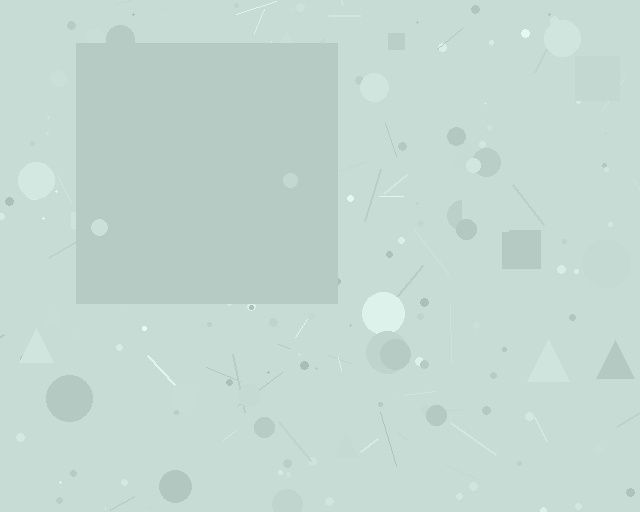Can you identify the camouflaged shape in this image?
The camouflaged shape is a square.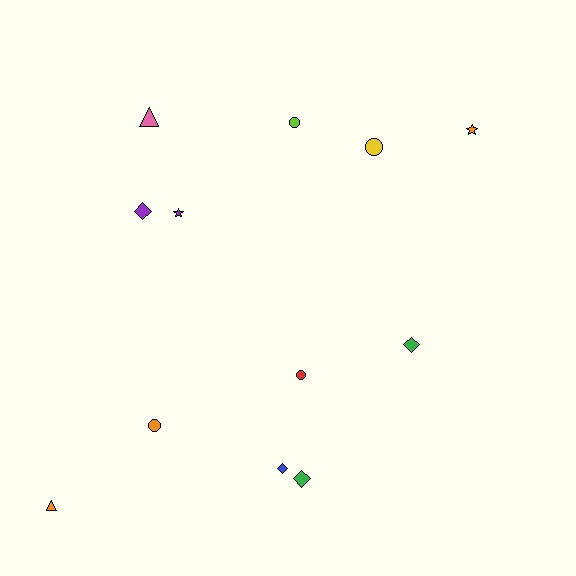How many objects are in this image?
There are 12 objects.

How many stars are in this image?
There are 2 stars.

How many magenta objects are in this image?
There are no magenta objects.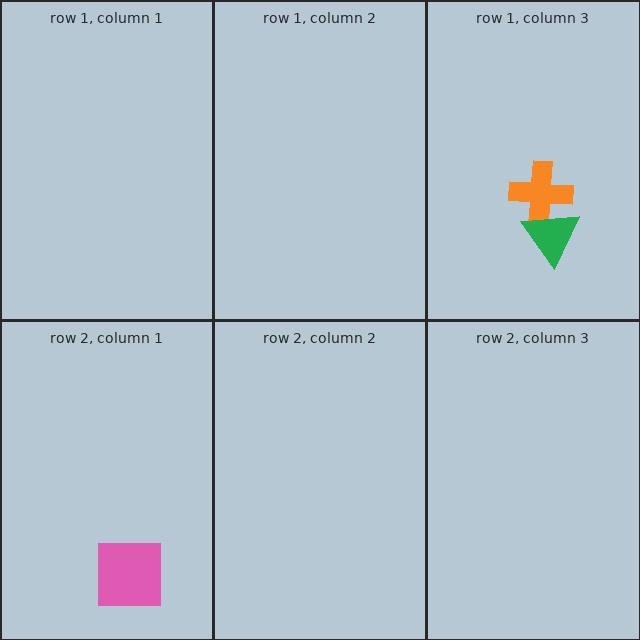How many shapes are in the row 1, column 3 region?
2.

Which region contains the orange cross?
The row 1, column 3 region.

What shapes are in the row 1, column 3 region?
The orange cross, the green triangle.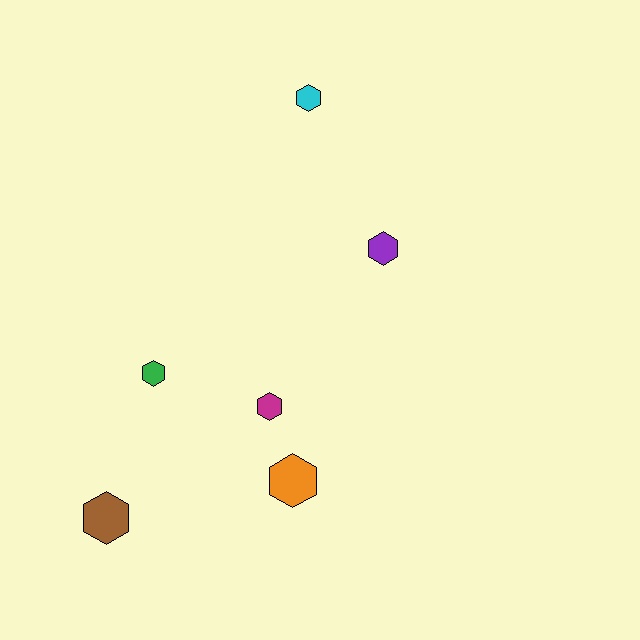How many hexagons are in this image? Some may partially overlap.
There are 6 hexagons.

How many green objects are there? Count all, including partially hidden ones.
There is 1 green object.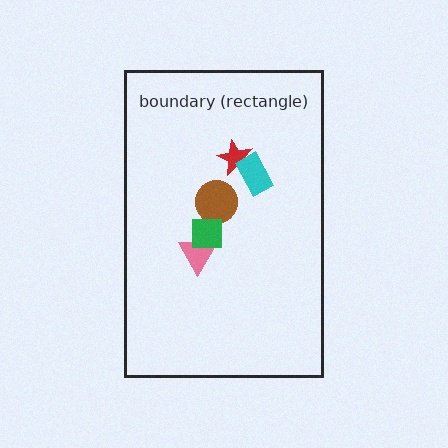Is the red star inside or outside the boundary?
Inside.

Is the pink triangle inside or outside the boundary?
Inside.